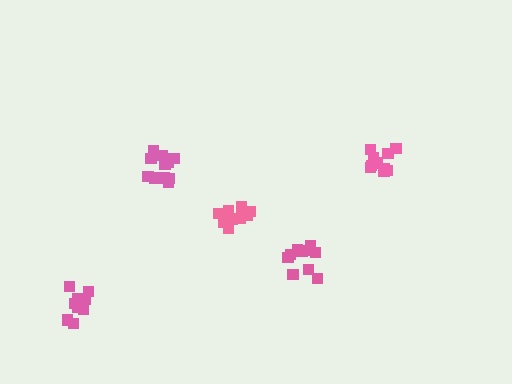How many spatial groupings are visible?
There are 5 spatial groupings.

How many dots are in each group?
Group 1: 10 dots, Group 2: 10 dots, Group 3: 11 dots, Group 4: 10 dots, Group 5: 13 dots (54 total).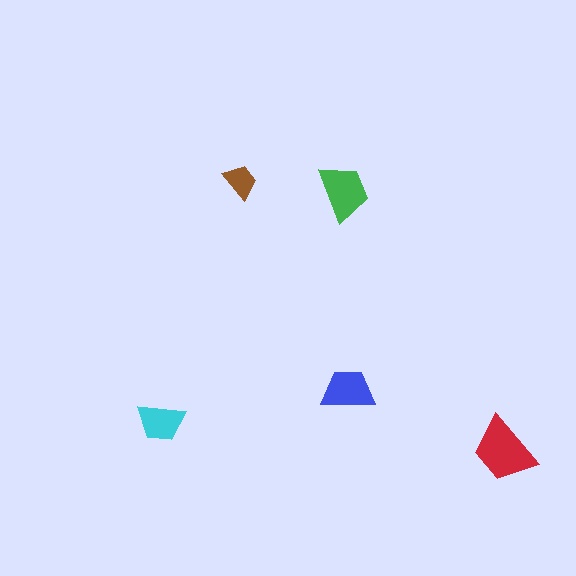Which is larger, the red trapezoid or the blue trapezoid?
The red one.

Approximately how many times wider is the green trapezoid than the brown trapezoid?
About 1.5 times wider.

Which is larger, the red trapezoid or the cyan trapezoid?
The red one.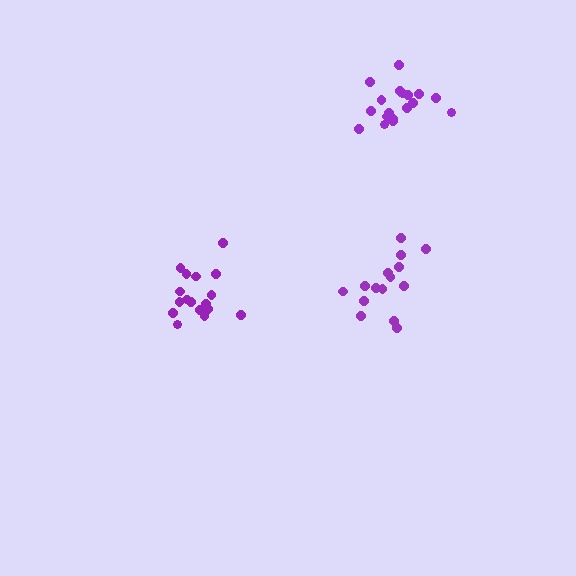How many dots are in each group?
Group 1: 17 dots, Group 2: 16 dots, Group 3: 18 dots (51 total).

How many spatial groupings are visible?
There are 3 spatial groupings.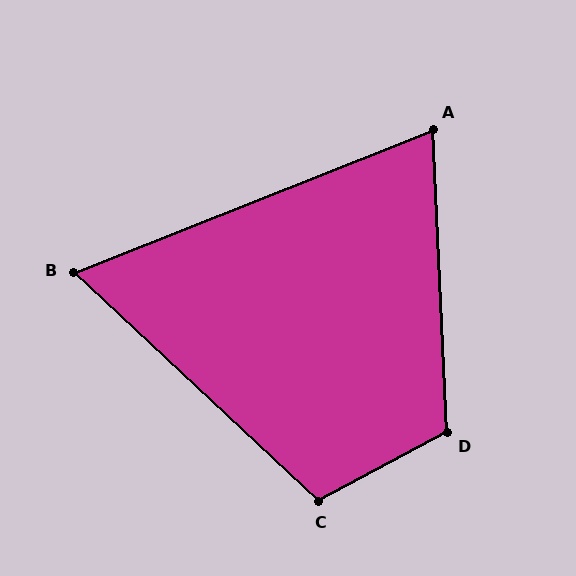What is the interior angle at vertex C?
Approximately 109 degrees (obtuse).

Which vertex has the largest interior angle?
D, at approximately 115 degrees.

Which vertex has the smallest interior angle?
B, at approximately 65 degrees.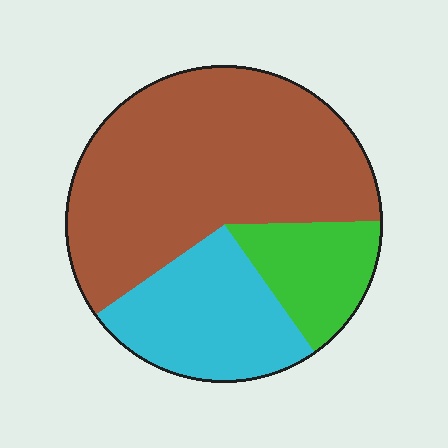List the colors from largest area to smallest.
From largest to smallest: brown, cyan, green.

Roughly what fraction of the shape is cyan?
Cyan takes up about one quarter (1/4) of the shape.